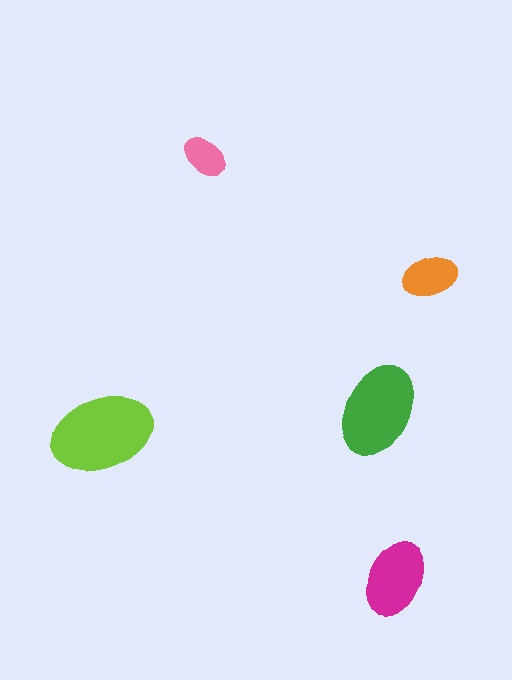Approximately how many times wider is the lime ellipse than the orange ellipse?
About 2 times wider.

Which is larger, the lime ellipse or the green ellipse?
The lime one.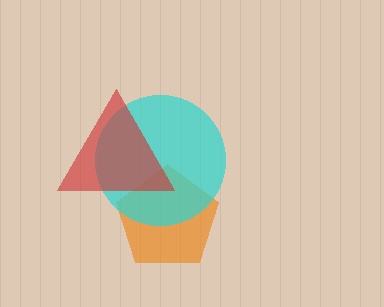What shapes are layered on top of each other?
The layered shapes are: an orange pentagon, a cyan circle, a red triangle.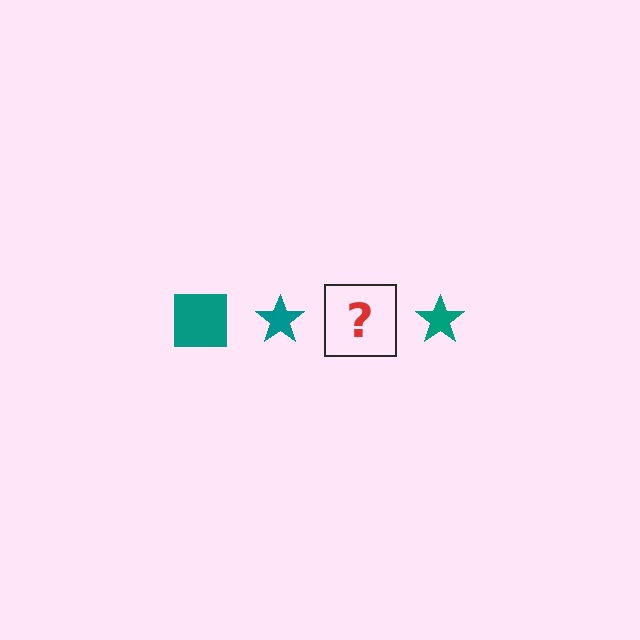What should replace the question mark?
The question mark should be replaced with a teal square.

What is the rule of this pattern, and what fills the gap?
The rule is that the pattern cycles through square, star shapes in teal. The gap should be filled with a teal square.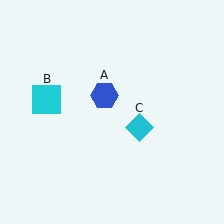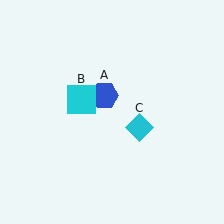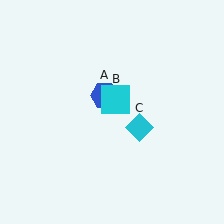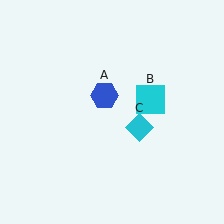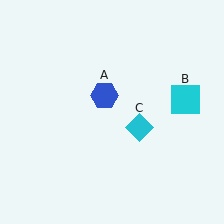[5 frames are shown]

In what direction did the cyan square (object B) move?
The cyan square (object B) moved right.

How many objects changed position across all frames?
1 object changed position: cyan square (object B).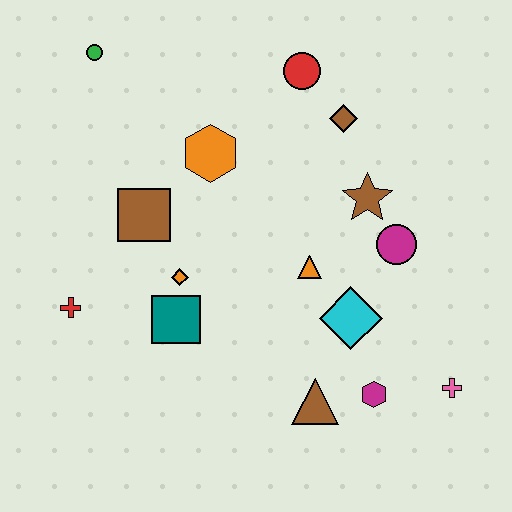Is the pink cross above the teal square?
No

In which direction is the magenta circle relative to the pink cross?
The magenta circle is above the pink cross.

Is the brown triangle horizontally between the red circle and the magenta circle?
Yes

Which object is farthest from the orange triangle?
The green circle is farthest from the orange triangle.